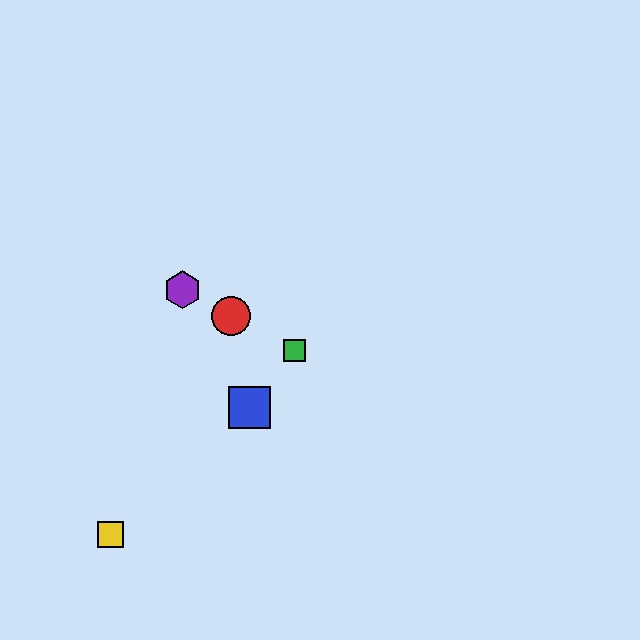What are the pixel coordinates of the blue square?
The blue square is at (249, 407).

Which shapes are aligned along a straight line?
The red circle, the green square, the purple hexagon are aligned along a straight line.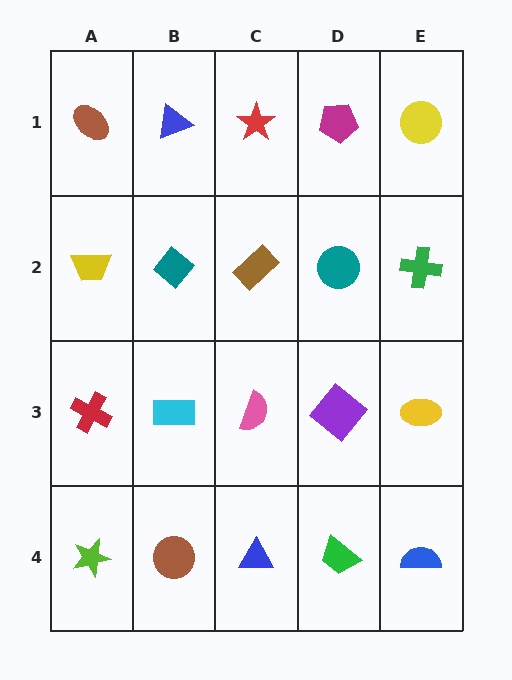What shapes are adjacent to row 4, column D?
A purple diamond (row 3, column D), a blue triangle (row 4, column C), a blue semicircle (row 4, column E).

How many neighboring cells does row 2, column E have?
3.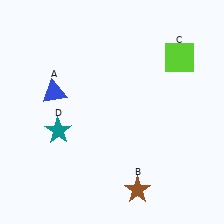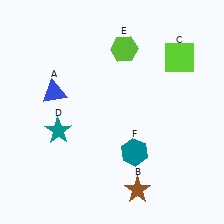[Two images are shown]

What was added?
A lime hexagon (E), a teal hexagon (F) were added in Image 2.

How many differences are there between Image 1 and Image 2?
There are 2 differences between the two images.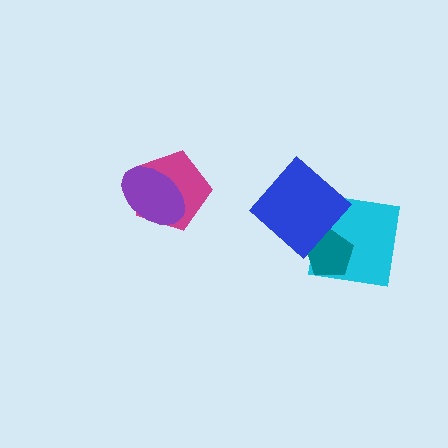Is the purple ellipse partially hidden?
No, no other shape covers it.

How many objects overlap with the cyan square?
2 objects overlap with the cyan square.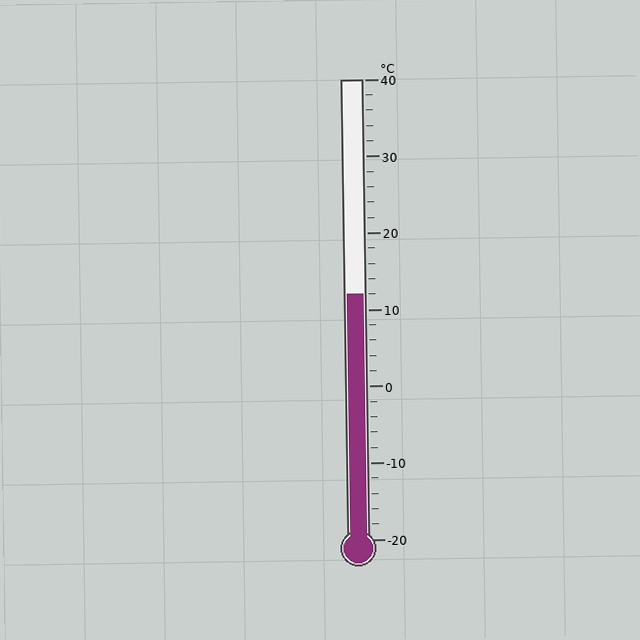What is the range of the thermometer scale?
The thermometer scale ranges from -20°C to 40°C.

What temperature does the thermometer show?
The thermometer shows approximately 12°C.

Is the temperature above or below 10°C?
The temperature is above 10°C.